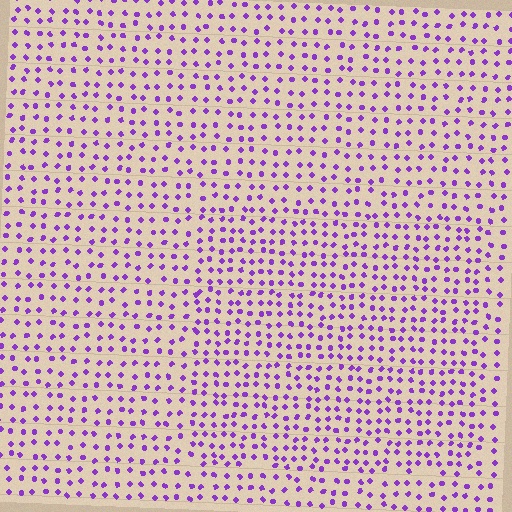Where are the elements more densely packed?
The elements are more densely packed inside the rectangle boundary.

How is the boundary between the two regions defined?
The boundary is defined by a change in element density (approximately 1.4x ratio). All elements are the same color, size, and shape.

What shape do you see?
I see a rectangle.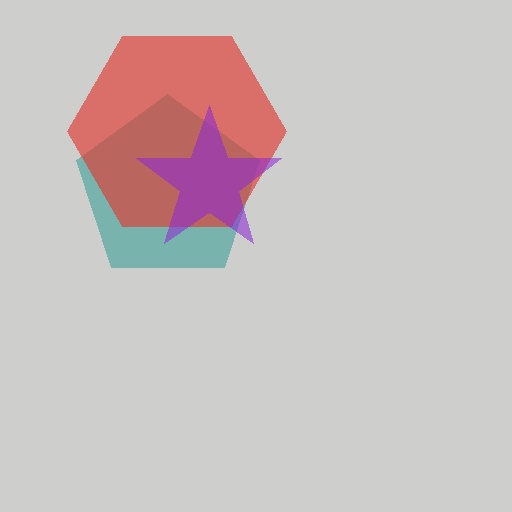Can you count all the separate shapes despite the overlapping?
Yes, there are 3 separate shapes.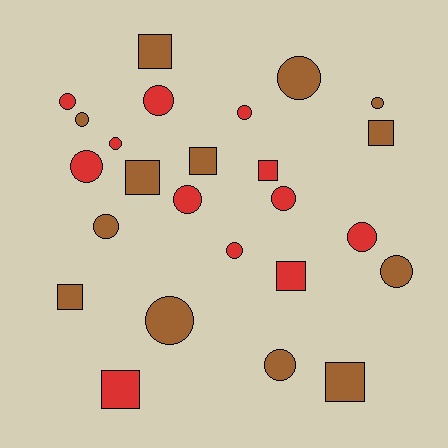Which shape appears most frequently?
Circle, with 16 objects.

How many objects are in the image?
There are 25 objects.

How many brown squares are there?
There are 6 brown squares.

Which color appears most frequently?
Brown, with 13 objects.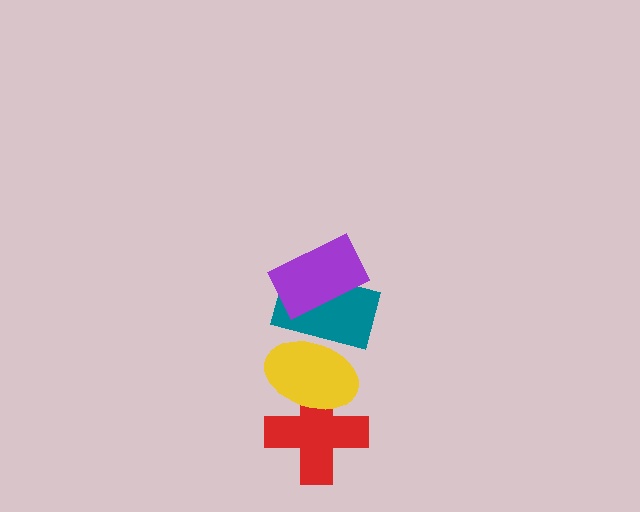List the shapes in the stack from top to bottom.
From top to bottom: the purple rectangle, the teal rectangle, the yellow ellipse, the red cross.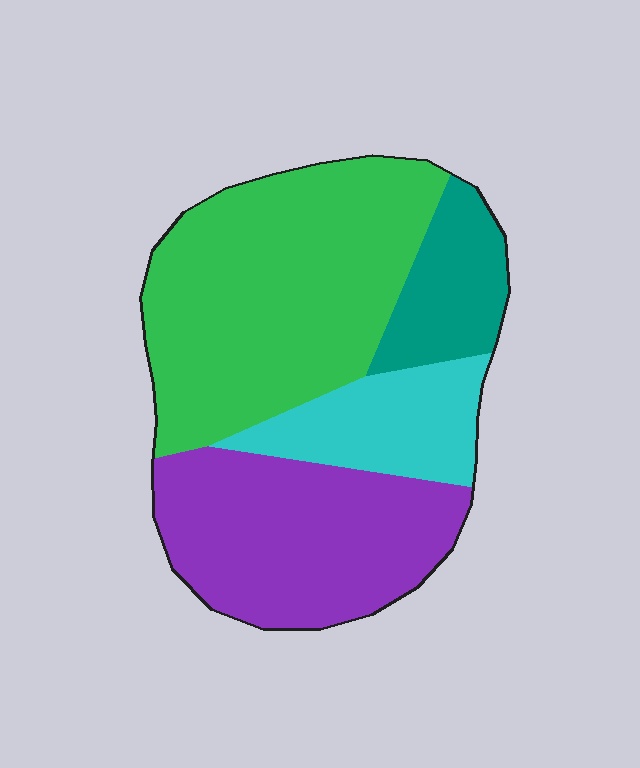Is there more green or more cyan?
Green.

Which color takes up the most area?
Green, at roughly 45%.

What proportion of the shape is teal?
Teal covers about 10% of the shape.